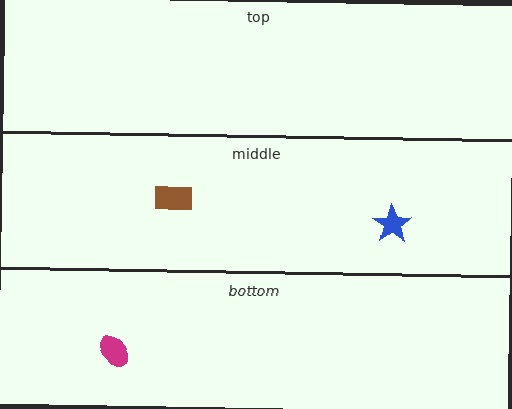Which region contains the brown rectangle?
The middle region.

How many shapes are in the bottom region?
1.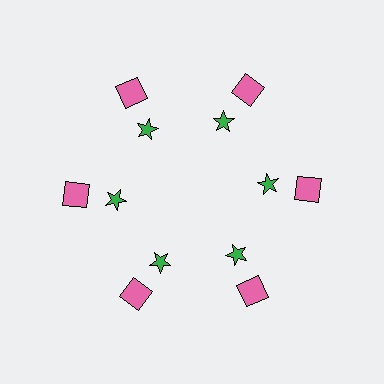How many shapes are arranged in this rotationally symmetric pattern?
There are 12 shapes, arranged in 6 groups of 2.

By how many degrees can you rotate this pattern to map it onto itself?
The pattern maps onto itself every 60 degrees of rotation.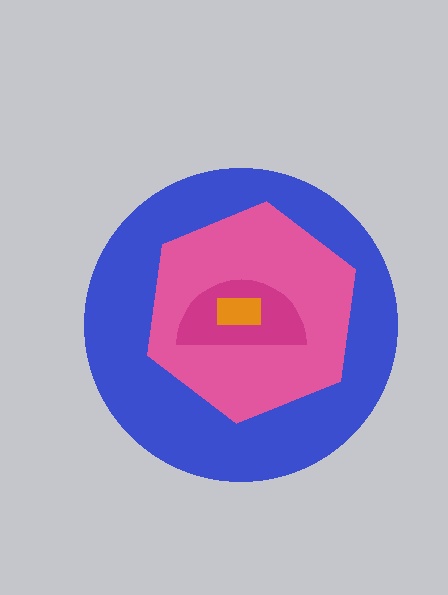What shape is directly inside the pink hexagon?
The magenta semicircle.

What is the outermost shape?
The blue circle.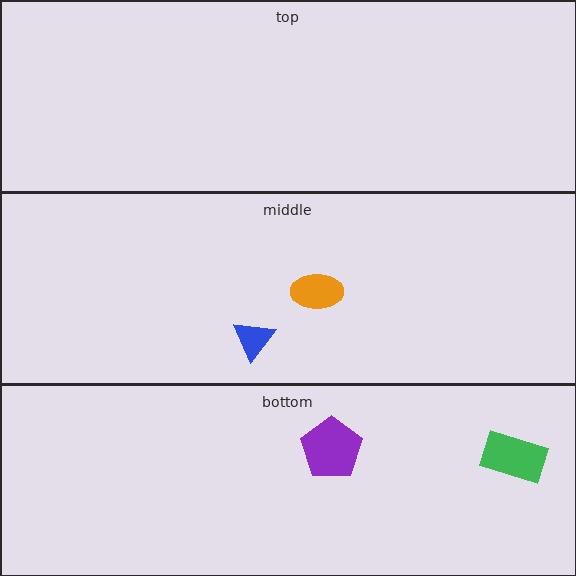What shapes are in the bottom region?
The purple pentagon, the green rectangle.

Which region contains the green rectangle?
The bottom region.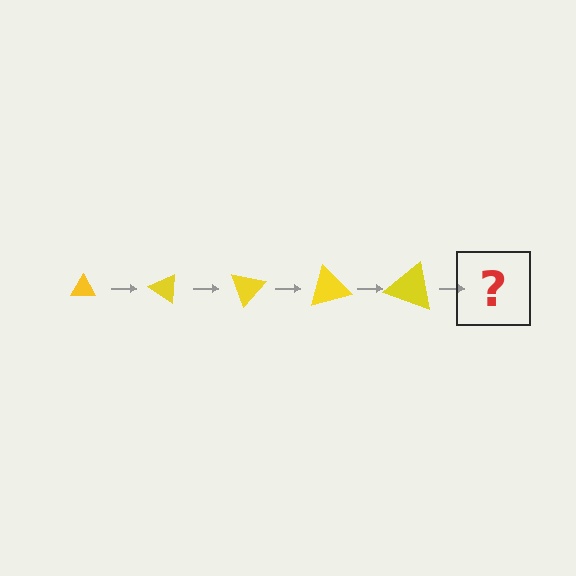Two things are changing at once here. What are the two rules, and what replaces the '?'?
The two rules are that the triangle grows larger each step and it rotates 35 degrees each step. The '?' should be a triangle, larger than the previous one and rotated 175 degrees from the start.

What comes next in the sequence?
The next element should be a triangle, larger than the previous one and rotated 175 degrees from the start.